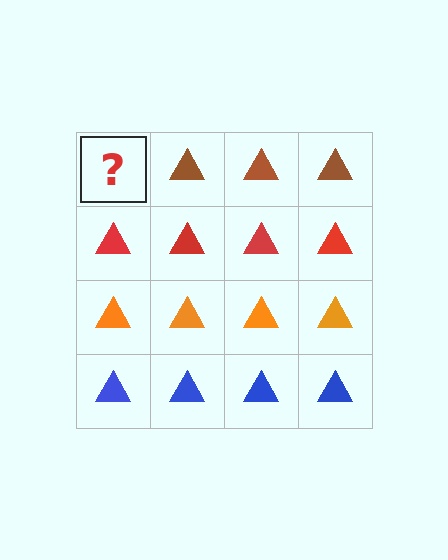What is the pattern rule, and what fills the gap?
The rule is that each row has a consistent color. The gap should be filled with a brown triangle.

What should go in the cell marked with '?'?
The missing cell should contain a brown triangle.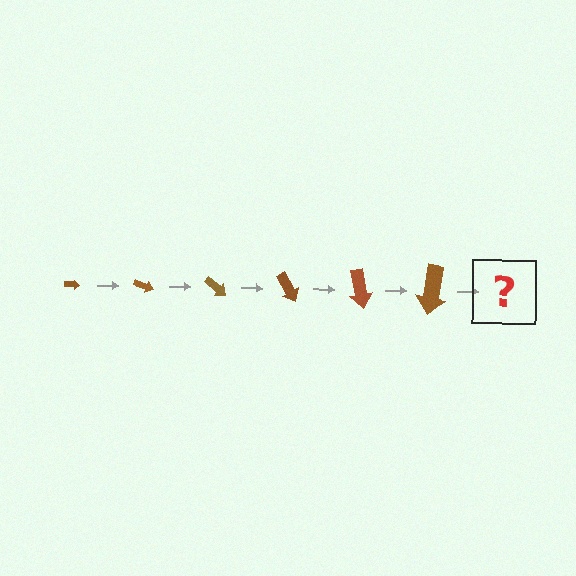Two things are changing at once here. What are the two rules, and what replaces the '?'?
The two rules are that the arrow grows larger each step and it rotates 20 degrees each step. The '?' should be an arrow, larger than the previous one and rotated 120 degrees from the start.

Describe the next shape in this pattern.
It should be an arrow, larger than the previous one and rotated 120 degrees from the start.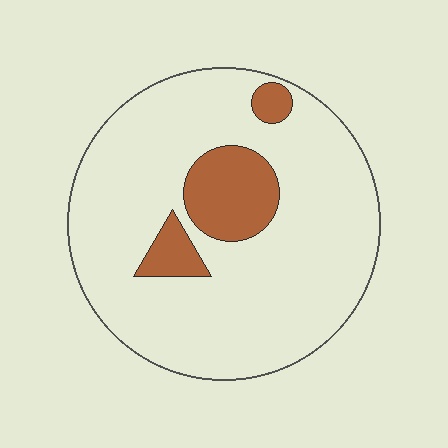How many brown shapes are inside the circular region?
3.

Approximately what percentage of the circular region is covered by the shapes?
Approximately 15%.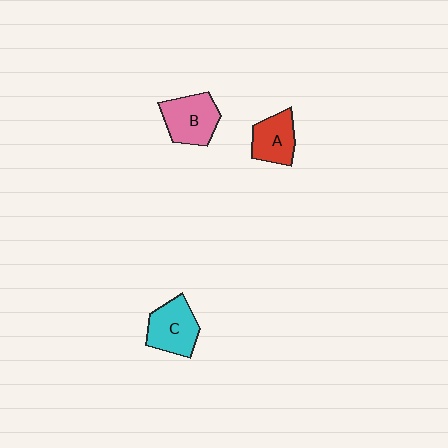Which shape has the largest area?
Shape B (pink).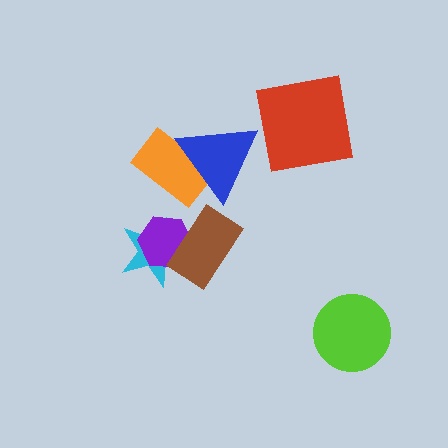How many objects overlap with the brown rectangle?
2 objects overlap with the brown rectangle.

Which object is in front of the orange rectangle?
The blue triangle is in front of the orange rectangle.